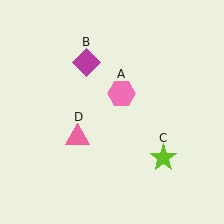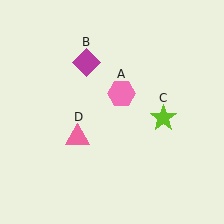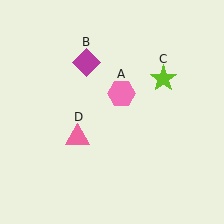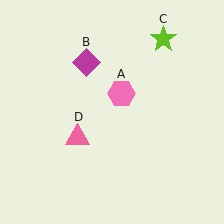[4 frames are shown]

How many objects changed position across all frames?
1 object changed position: lime star (object C).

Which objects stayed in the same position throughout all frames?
Pink hexagon (object A) and magenta diamond (object B) and pink triangle (object D) remained stationary.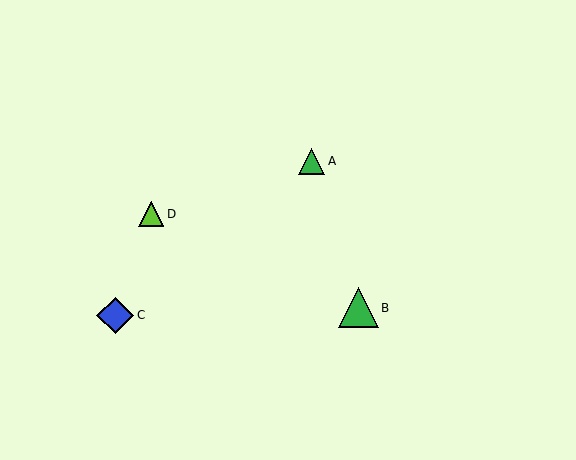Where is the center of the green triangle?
The center of the green triangle is at (311, 161).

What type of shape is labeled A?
Shape A is a green triangle.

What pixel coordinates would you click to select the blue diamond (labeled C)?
Click at (115, 315) to select the blue diamond C.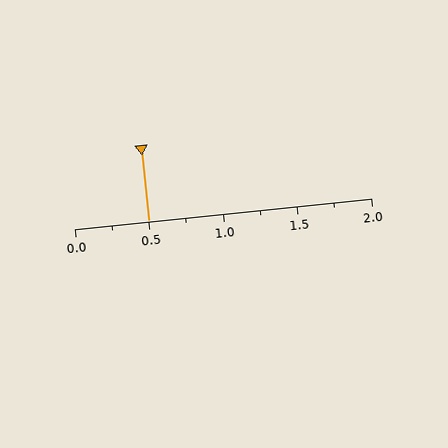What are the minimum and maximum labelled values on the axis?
The axis runs from 0.0 to 2.0.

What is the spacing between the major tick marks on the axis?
The major ticks are spaced 0.5 apart.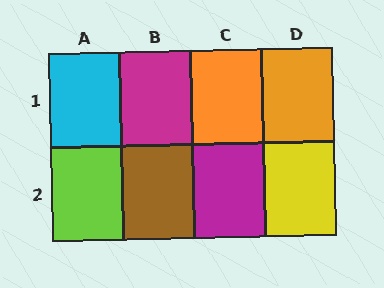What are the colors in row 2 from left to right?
Lime, brown, magenta, yellow.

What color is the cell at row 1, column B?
Magenta.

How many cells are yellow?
1 cell is yellow.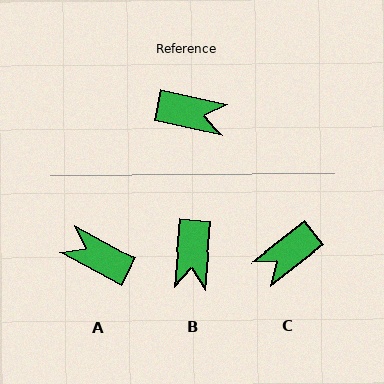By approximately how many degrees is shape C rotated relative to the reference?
Approximately 129 degrees clockwise.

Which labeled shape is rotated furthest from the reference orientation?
A, about 164 degrees away.